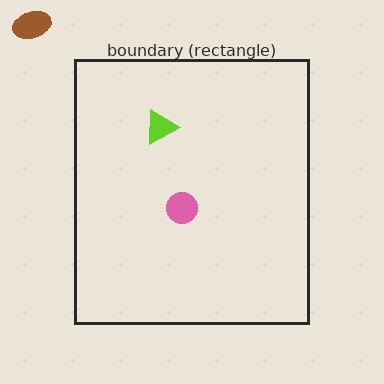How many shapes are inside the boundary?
2 inside, 1 outside.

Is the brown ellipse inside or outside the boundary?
Outside.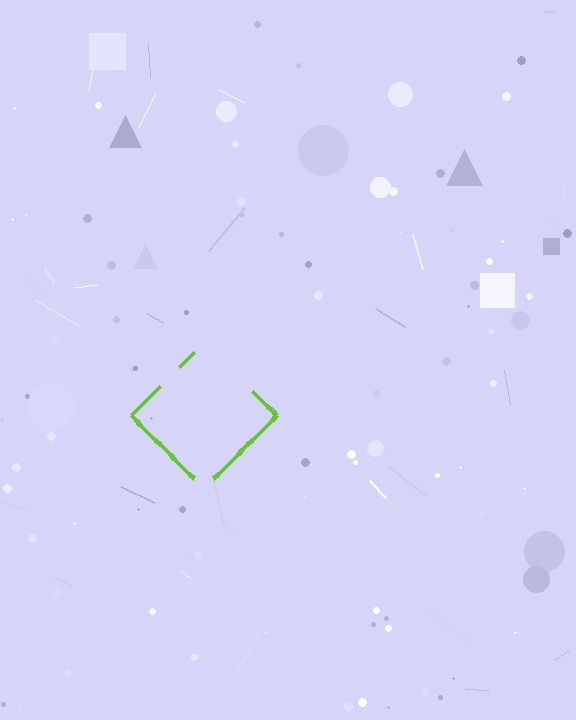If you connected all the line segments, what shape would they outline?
They would outline a diamond.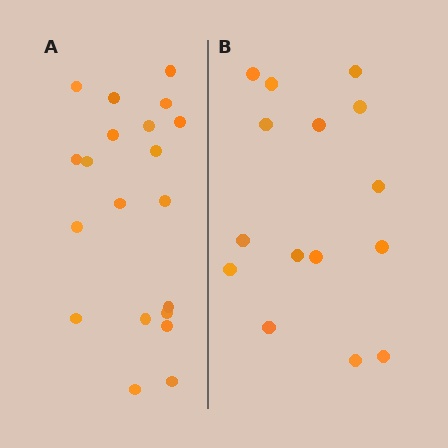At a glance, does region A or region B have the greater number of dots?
Region A (the left region) has more dots.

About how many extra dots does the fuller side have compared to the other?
Region A has about 5 more dots than region B.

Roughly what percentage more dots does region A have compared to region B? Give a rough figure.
About 35% more.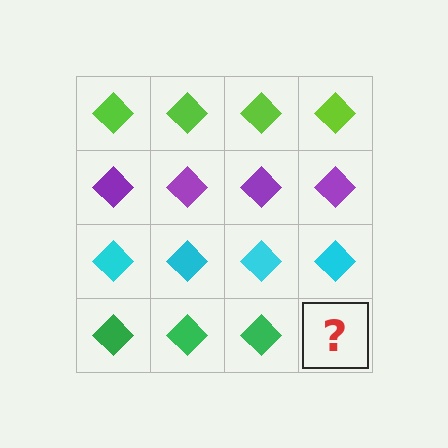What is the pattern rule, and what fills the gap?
The rule is that each row has a consistent color. The gap should be filled with a green diamond.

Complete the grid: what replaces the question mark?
The question mark should be replaced with a green diamond.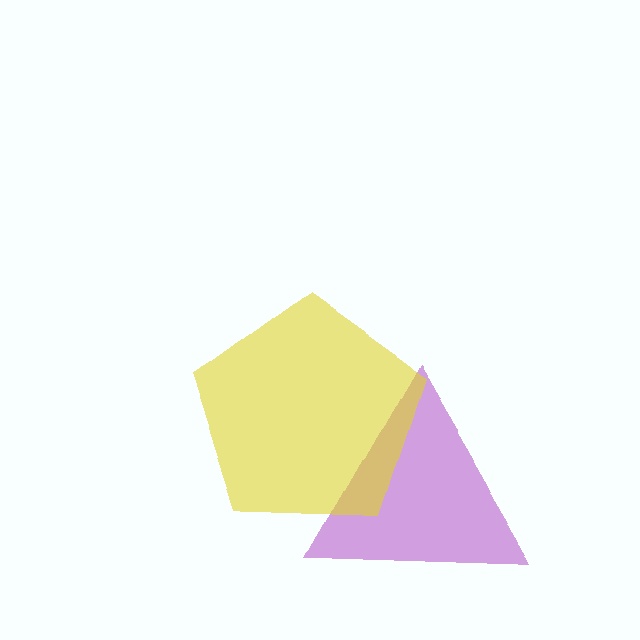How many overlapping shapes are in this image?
There are 2 overlapping shapes in the image.